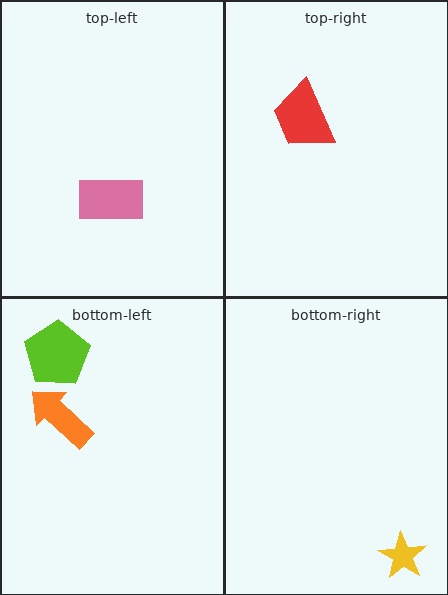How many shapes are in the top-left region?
1.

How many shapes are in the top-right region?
1.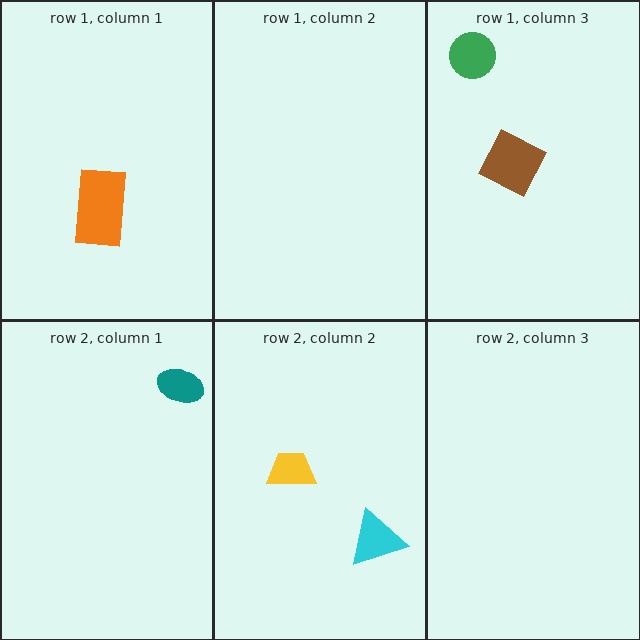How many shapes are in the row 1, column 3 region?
2.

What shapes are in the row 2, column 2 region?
The yellow trapezoid, the cyan triangle.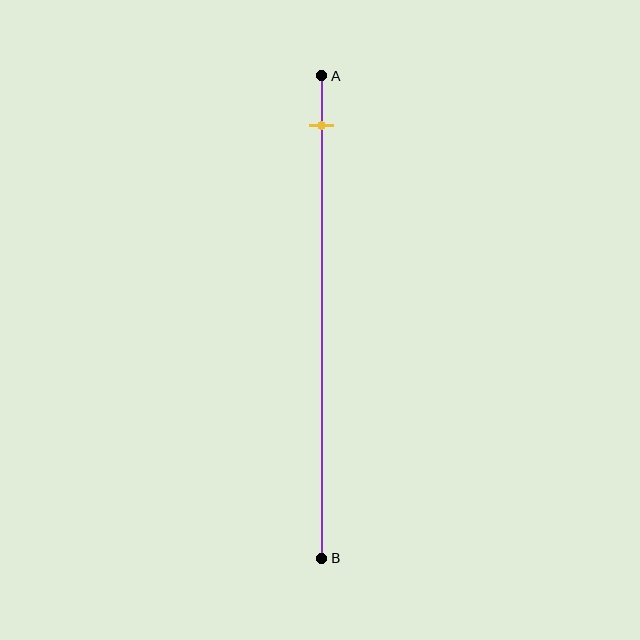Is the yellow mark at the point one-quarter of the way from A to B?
No, the mark is at about 10% from A, not at the 25% one-quarter point.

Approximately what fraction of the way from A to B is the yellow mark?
The yellow mark is approximately 10% of the way from A to B.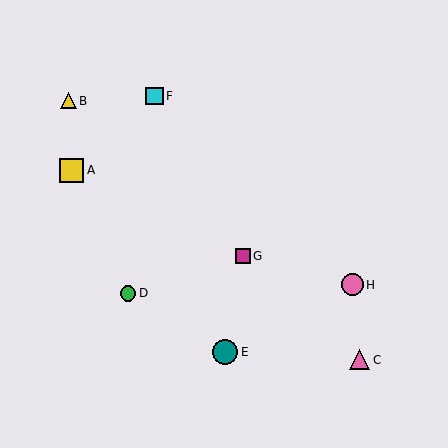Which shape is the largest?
The teal circle (labeled E) is the largest.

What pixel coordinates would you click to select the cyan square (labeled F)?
Click at (154, 96) to select the cyan square F.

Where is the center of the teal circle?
The center of the teal circle is at (225, 352).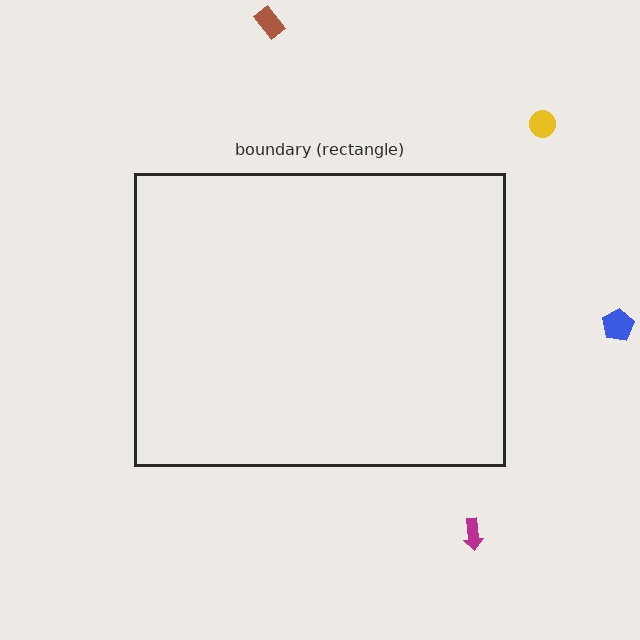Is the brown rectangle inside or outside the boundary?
Outside.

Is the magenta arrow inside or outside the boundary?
Outside.